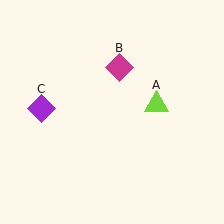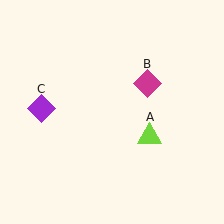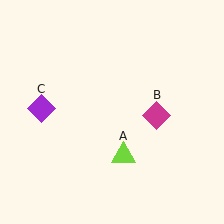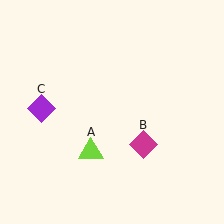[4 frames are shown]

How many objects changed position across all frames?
2 objects changed position: lime triangle (object A), magenta diamond (object B).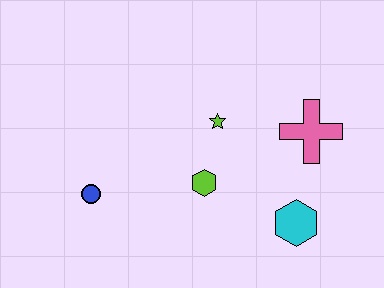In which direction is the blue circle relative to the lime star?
The blue circle is to the left of the lime star.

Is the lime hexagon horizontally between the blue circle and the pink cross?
Yes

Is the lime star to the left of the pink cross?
Yes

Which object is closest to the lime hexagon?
The lime star is closest to the lime hexagon.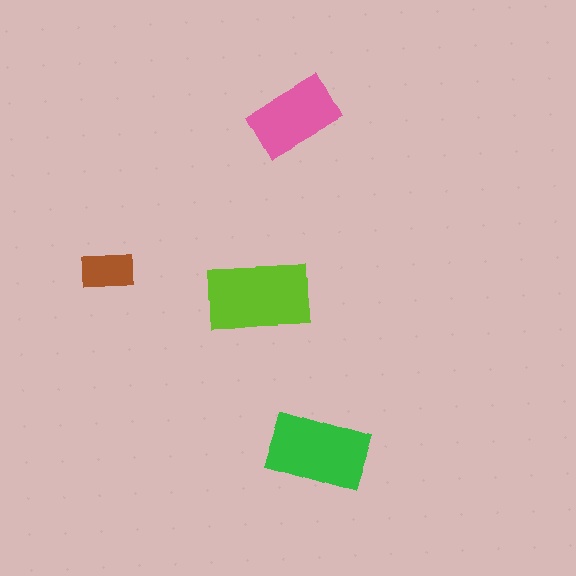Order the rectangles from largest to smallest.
the lime one, the green one, the pink one, the brown one.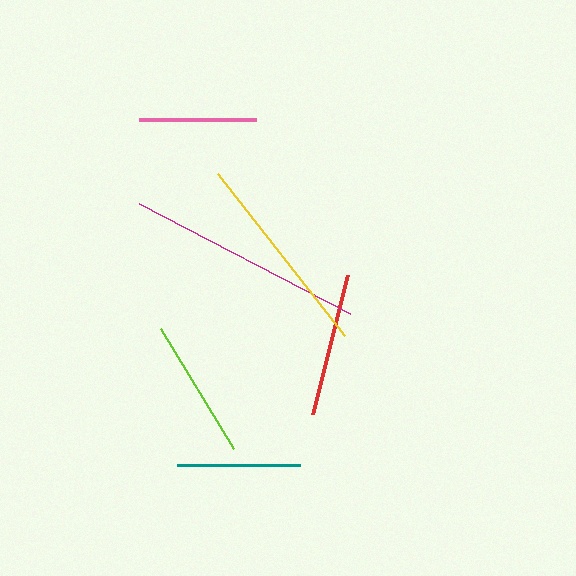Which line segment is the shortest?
The pink line is the shortest at approximately 117 pixels.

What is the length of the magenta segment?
The magenta segment is approximately 238 pixels long.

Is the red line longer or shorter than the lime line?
The red line is longer than the lime line.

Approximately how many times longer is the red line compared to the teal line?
The red line is approximately 1.2 times the length of the teal line.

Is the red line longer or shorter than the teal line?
The red line is longer than the teal line.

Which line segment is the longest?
The magenta line is the longest at approximately 238 pixels.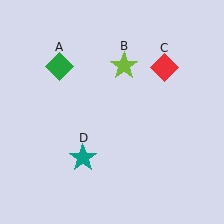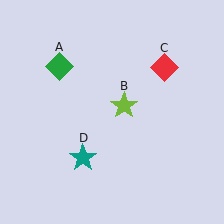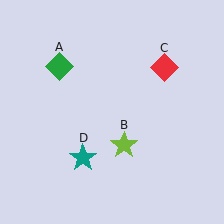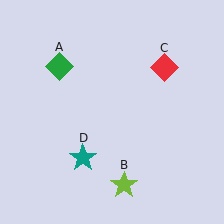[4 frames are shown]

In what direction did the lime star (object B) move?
The lime star (object B) moved down.